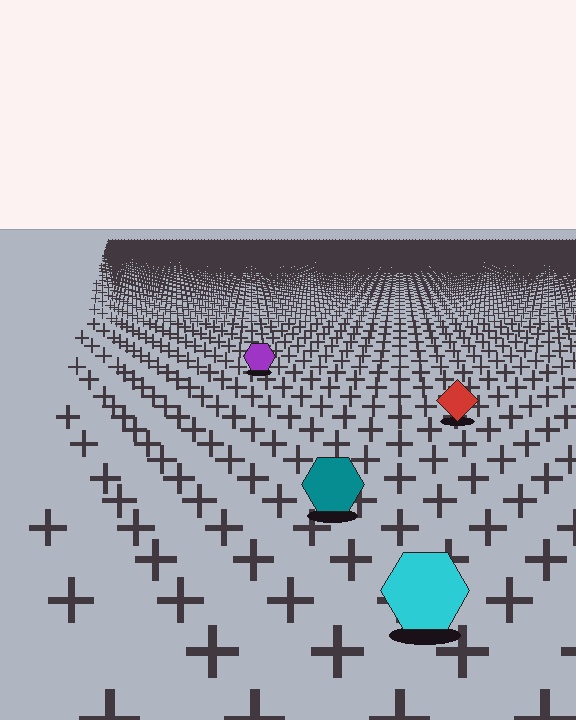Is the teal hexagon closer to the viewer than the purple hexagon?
Yes. The teal hexagon is closer — you can tell from the texture gradient: the ground texture is coarser near it.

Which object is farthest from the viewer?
The purple hexagon is farthest from the viewer. It appears smaller and the ground texture around it is denser.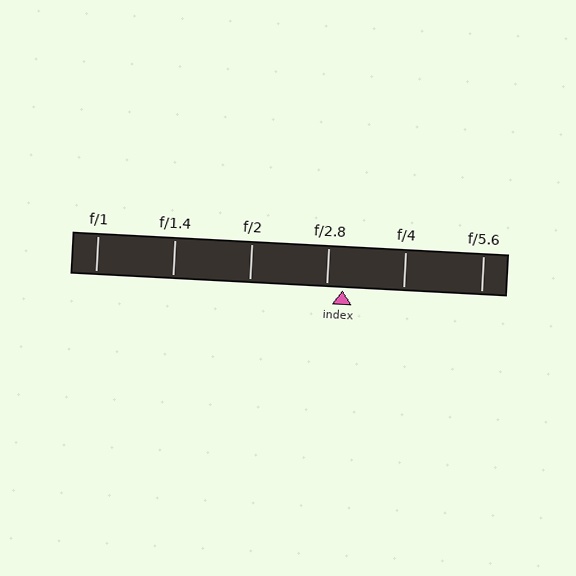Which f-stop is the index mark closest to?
The index mark is closest to f/2.8.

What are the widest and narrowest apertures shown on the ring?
The widest aperture shown is f/1 and the narrowest is f/5.6.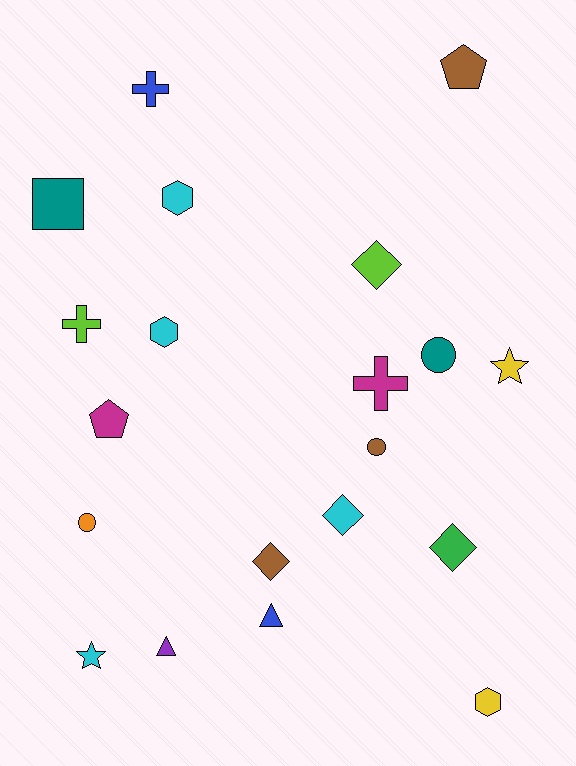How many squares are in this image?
There is 1 square.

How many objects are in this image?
There are 20 objects.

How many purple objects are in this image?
There is 1 purple object.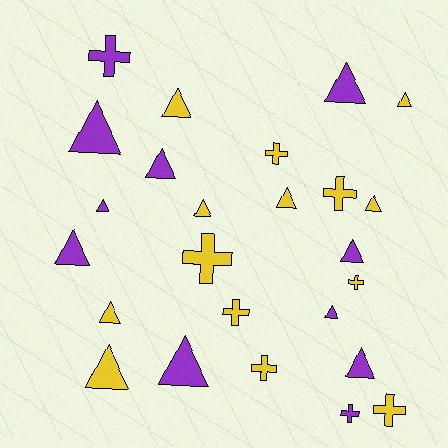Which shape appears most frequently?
Triangle, with 16 objects.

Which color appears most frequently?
Yellow, with 14 objects.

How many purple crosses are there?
There are 2 purple crosses.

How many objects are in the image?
There are 25 objects.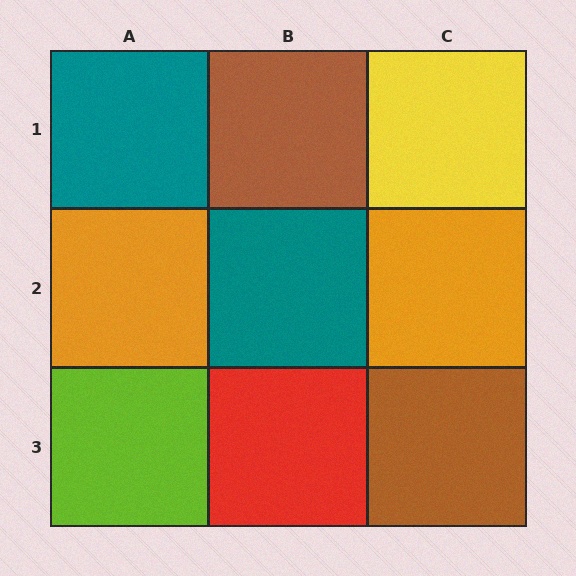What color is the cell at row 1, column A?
Teal.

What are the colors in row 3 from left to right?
Lime, red, brown.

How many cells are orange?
2 cells are orange.